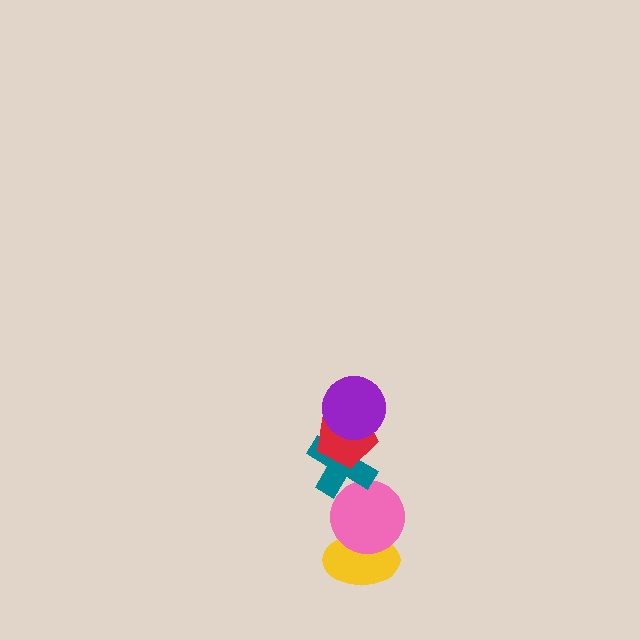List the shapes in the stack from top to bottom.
From top to bottom: the purple circle, the red pentagon, the teal cross, the pink circle, the yellow ellipse.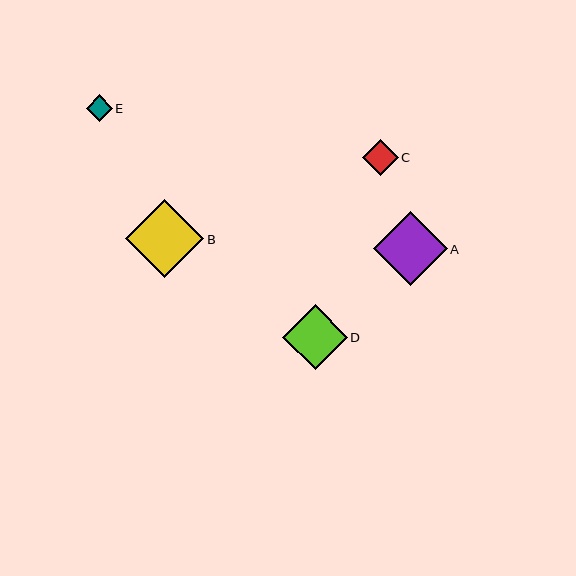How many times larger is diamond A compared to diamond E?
Diamond A is approximately 2.8 times the size of diamond E.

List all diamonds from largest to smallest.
From largest to smallest: B, A, D, C, E.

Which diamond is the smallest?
Diamond E is the smallest with a size of approximately 26 pixels.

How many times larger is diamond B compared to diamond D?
Diamond B is approximately 1.2 times the size of diamond D.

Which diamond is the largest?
Diamond B is the largest with a size of approximately 78 pixels.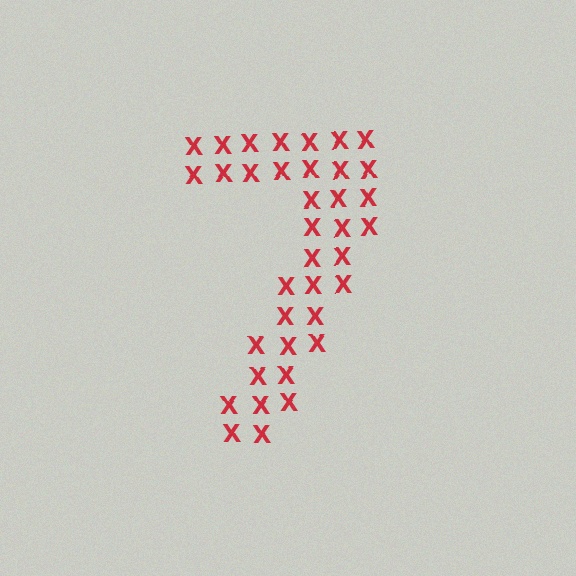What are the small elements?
The small elements are letter X's.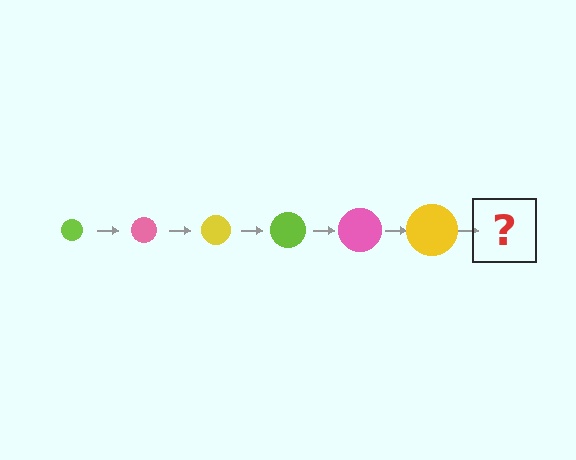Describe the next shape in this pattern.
It should be a lime circle, larger than the previous one.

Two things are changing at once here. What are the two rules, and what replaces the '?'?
The two rules are that the circle grows larger each step and the color cycles through lime, pink, and yellow. The '?' should be a lime circle, larger than the previous one.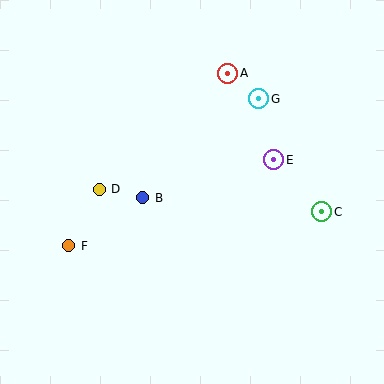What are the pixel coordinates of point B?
Point B is at (143, 198).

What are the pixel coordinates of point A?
Point A is at (228, 73).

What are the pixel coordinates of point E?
Point E is at (274, 160).